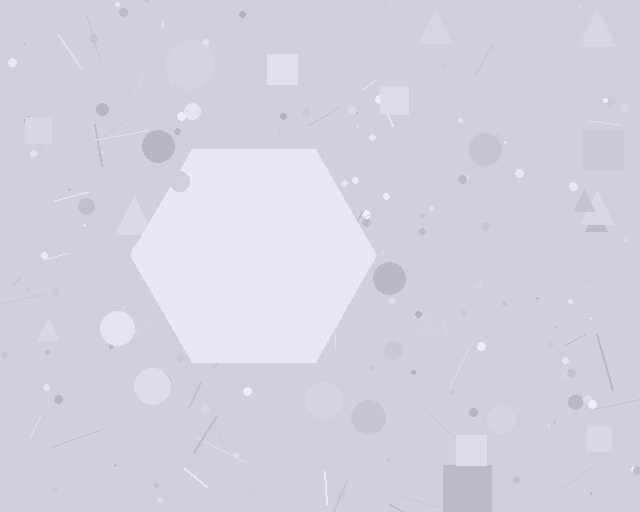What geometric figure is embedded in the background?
A hexagon is embedded in the background.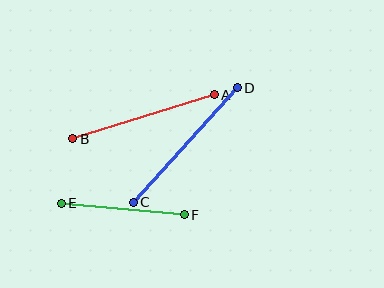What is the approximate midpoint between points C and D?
The midpoint is at approximately (185, 145) pixels.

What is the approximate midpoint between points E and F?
The midpoint is at approximately (123, 209) pixels.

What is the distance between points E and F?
The distance is approximately 123 pixels.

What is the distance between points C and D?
The distance is approximately 155 pixels.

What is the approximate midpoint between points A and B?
The midpoint is at approximately (143, 117) pixels.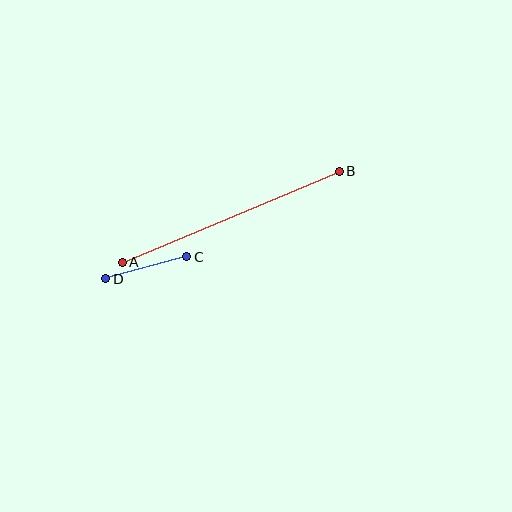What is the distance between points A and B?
The distance is approximately 235 pixels.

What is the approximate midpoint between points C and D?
The midpoint is at approximately (146, 268) pixels.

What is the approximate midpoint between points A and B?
The midpoint is at approximately (231, 217) pixels.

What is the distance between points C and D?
The distance is approximately 84 pixels.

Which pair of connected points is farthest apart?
Points A and B are farthest apart.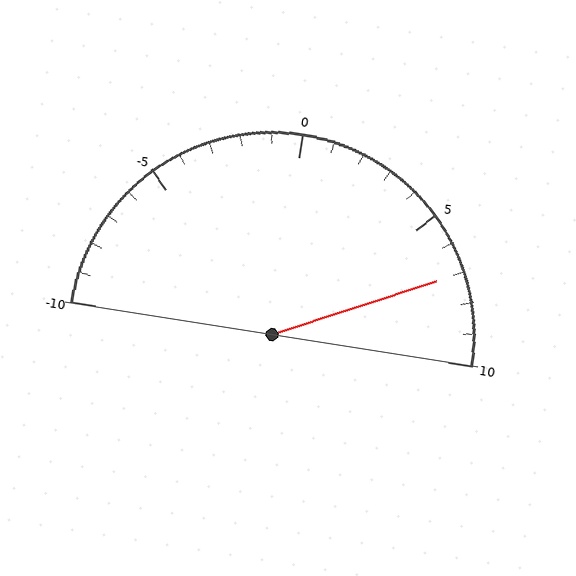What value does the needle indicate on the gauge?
The needle indicates approximately 7.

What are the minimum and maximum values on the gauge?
The gauge ranges from -10 to 10.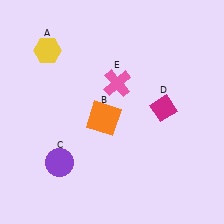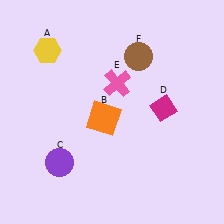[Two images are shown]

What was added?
A brown circle (F) was added in Image 2.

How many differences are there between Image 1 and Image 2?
There is 1 difference between the two images.